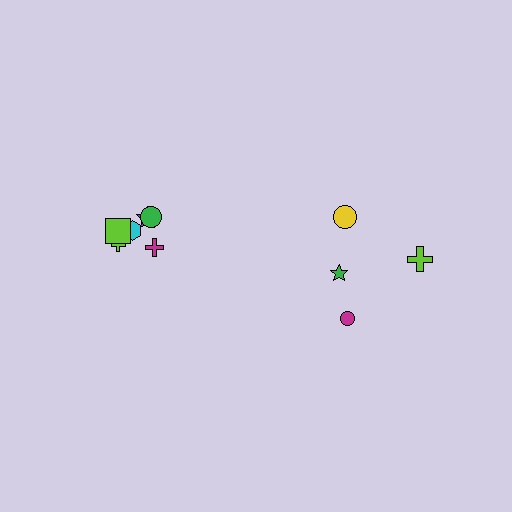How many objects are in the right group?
There are 4 objects.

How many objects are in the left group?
There are 6 objects.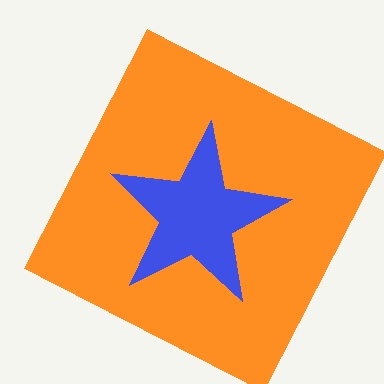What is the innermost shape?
The blue star.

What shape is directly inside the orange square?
The blue star.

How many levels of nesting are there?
2.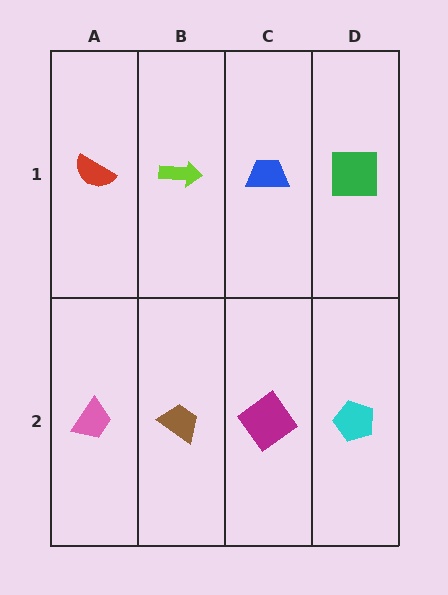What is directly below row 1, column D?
A cyan pentagon.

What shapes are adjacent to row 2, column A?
A red semicircle (row 1, column A), a brown trapezoid (row 2, column B).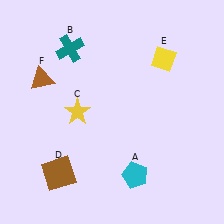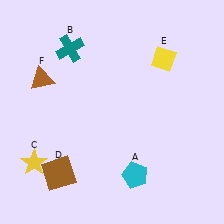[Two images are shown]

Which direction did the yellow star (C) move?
The yellow star (C) moved down.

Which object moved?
The yellow star (C) moved down.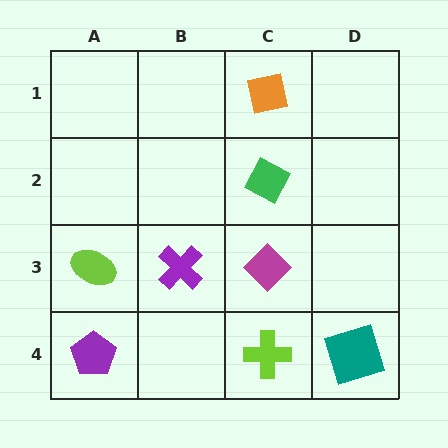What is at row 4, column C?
A lime cross.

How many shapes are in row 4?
3 shapes.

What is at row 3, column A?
A lime ellipse.